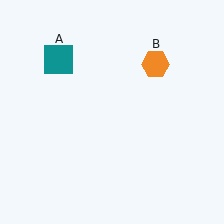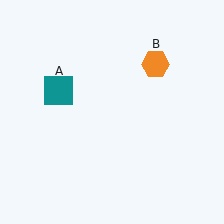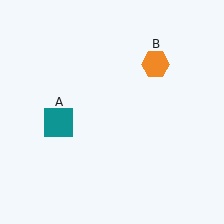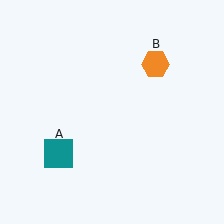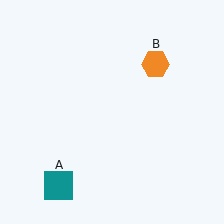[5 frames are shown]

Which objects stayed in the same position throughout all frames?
Orange hexagon (object B) remained stationary.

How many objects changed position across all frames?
1 object changed position: teal square (object A).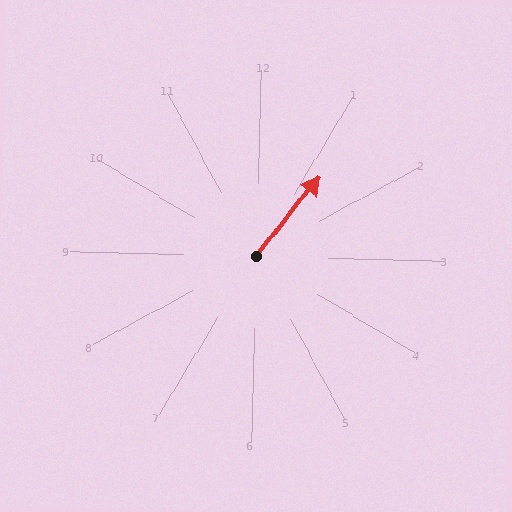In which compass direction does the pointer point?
Northeast.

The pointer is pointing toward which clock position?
Roughly 1 o'clock.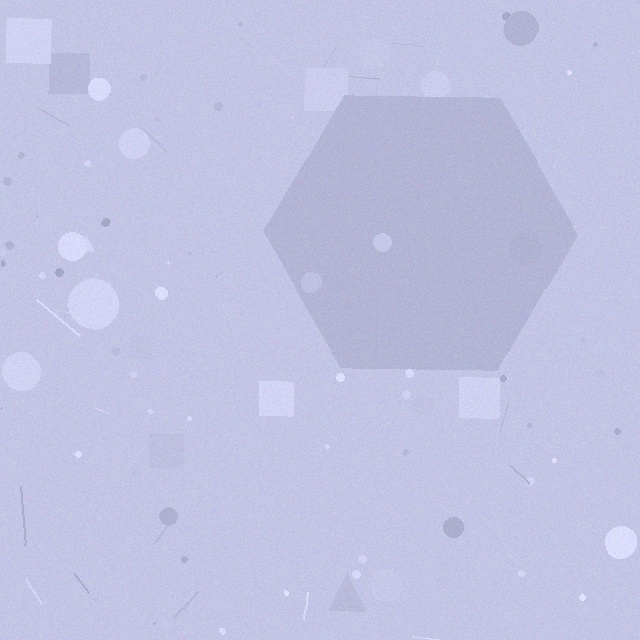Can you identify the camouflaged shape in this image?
The camouflaged shape is a hexagon.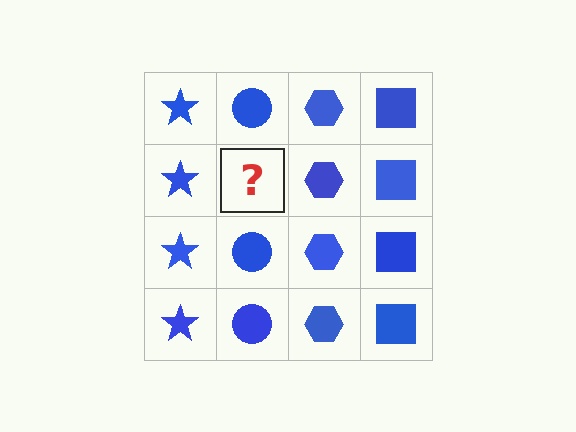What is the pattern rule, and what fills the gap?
The rule is that each column has a consistent shape. The gap should be filled with a blue circle.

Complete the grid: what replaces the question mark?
The question mark should be replaced with a blue circle.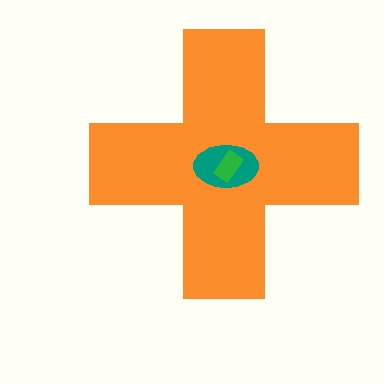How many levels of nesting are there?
3.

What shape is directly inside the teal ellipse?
The green rectangle.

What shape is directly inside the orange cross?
The teal ellipse.